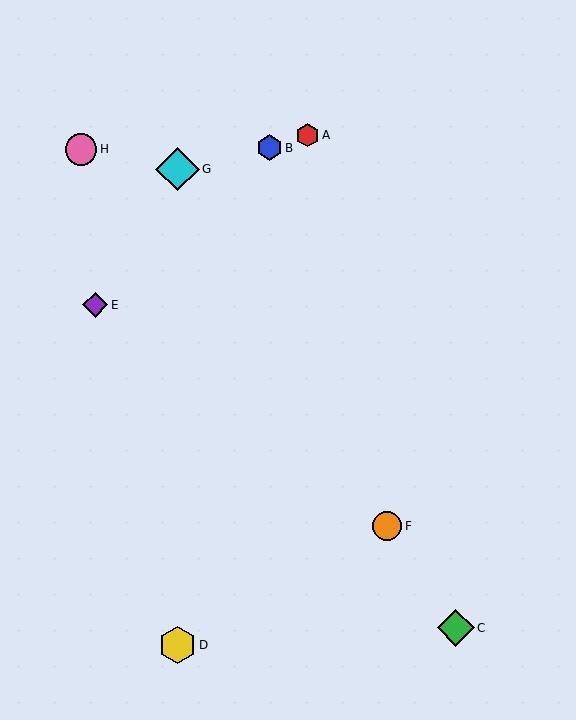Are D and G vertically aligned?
Yes, both are at x≈177.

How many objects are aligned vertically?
2 objects (D, G) are aligned vertically.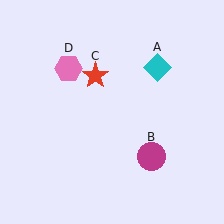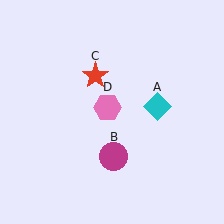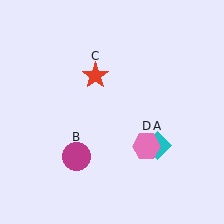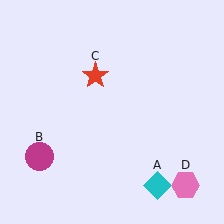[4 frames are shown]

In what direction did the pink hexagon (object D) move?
The pink hexagon (object D) moved down and to the right.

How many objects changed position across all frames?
3 objects changed position: cyan diamond (object A), magenta circle (object B), pink hexagon (object D).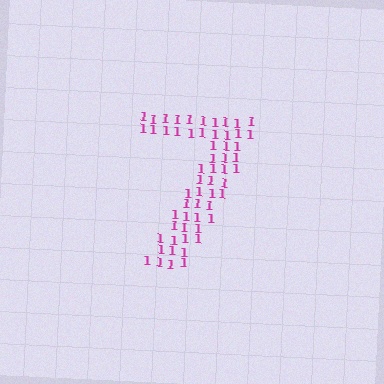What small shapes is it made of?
It is made of small digit 1's.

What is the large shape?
The large shape is the digit 7.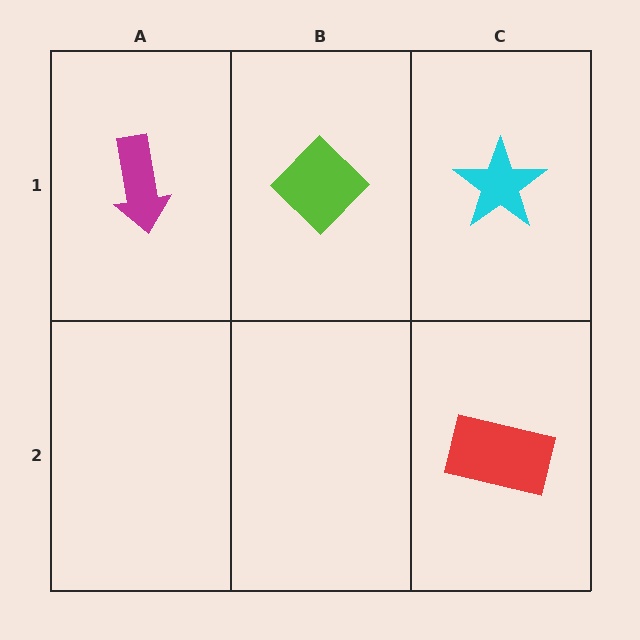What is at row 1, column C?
A cyan star.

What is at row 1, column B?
A lime diamond.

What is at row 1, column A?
A magenta arrow.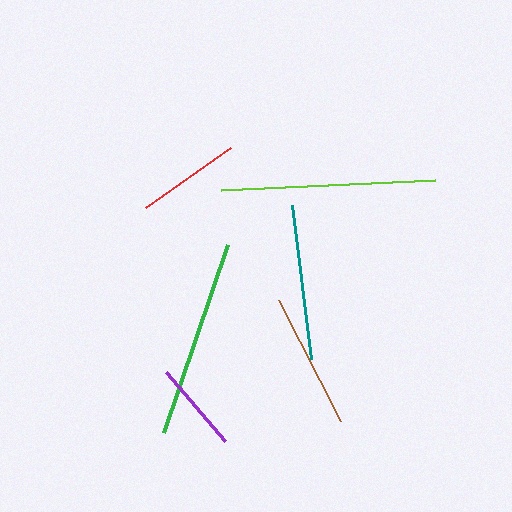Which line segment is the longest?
The lime line is the longest at approximately 215 pixels.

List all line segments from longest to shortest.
From longest to shortest: lime, green, teal, brown, red, purple.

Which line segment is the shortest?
The purple line is the shortest at approximately 90 pixels.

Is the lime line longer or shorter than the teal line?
The lime line is longer than the teal line.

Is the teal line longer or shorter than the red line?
The teal line is longer than the red line.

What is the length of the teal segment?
The teal segment is approximately 155 pixels long.